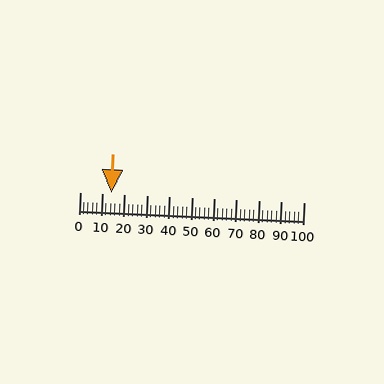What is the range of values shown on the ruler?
The ruler shows values from 0 to 100.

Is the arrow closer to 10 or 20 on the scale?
The arrow is closer to 10.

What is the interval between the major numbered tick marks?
The major tick marks are spaced 10 units apart.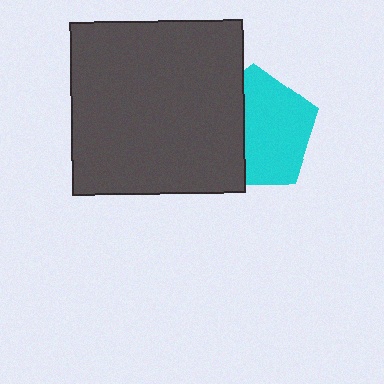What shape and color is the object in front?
The object in front is a dark gray square.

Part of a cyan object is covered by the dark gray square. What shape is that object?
It is a pentagon.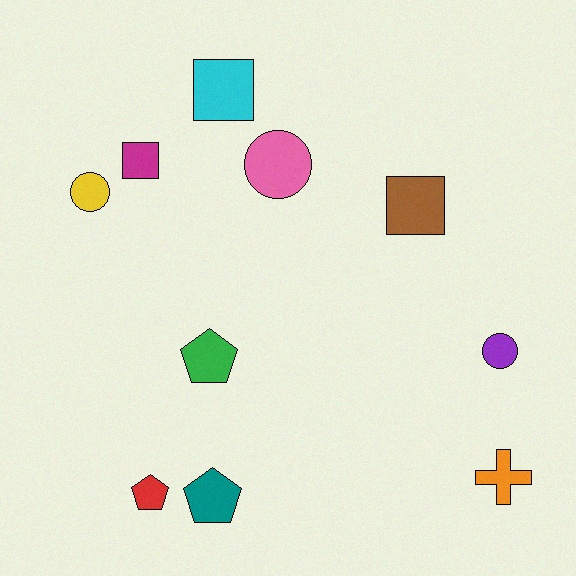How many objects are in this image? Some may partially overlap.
There are 10 objects.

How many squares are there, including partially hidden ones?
There are 3 squares.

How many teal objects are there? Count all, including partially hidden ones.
There is 1 teal object.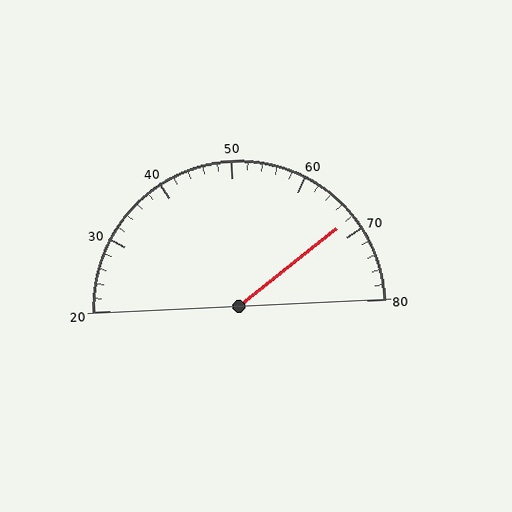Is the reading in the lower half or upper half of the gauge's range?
The reading is in the upper half of the range (20 to 80).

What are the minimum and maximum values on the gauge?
The gauge ranges from 20 to 80.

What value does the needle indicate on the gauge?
The needle indicates approximately 68.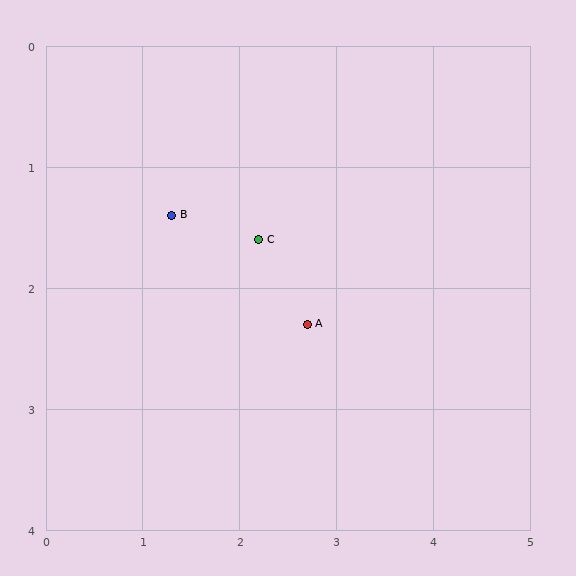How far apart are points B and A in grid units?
Points B and A are about 1.7 grid units apart.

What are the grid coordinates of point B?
Point B is at approximately (1.3, 1.4).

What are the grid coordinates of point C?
Point C is at approximately (2.2, 1.6).